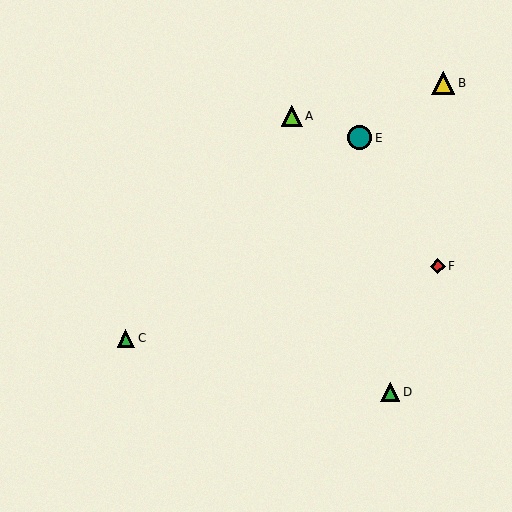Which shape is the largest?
The teal circle (labeled E) is the largest.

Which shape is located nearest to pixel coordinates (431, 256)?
The red diamond (labeled F) at (438, 266) is nearest to that location.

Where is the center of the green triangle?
The center of the green triangle is at (126, 338).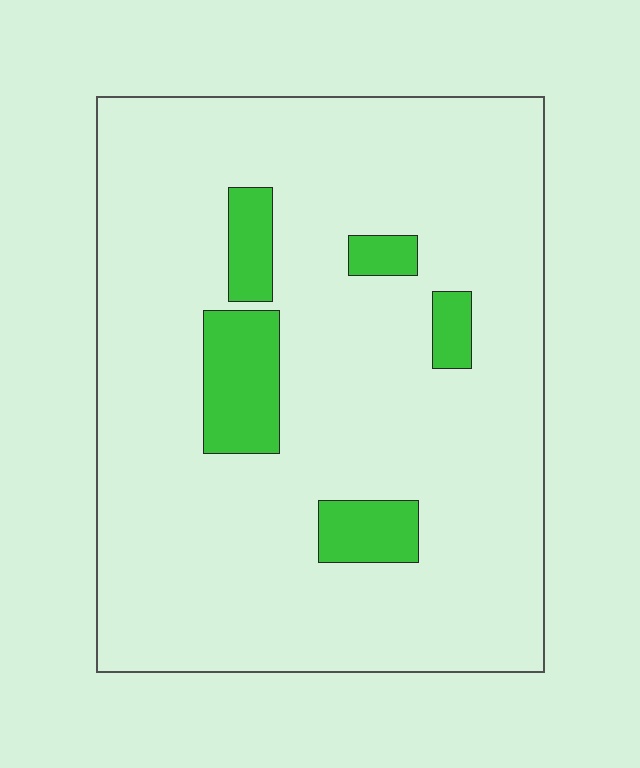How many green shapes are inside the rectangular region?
5.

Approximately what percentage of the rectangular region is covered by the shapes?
Approximately 10%.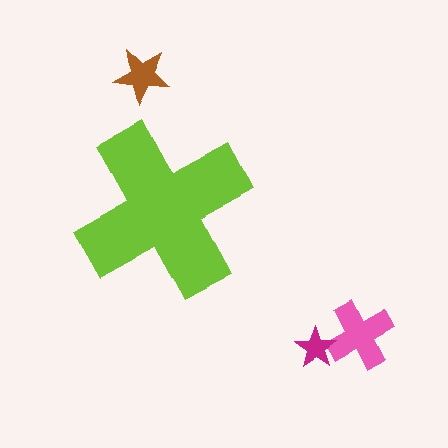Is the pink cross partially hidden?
No, the pink cross is fully visible.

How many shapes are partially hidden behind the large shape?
0 shapes are partially hidden.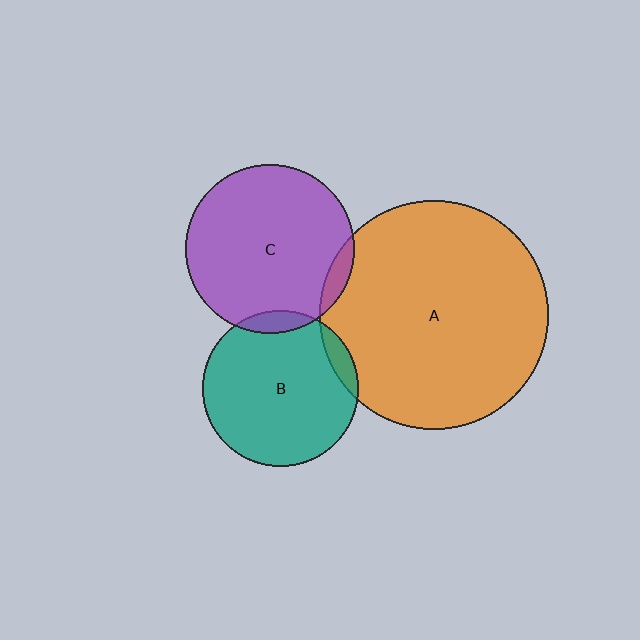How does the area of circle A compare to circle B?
Approximately 2.2 times.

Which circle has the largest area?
Circle A (orange).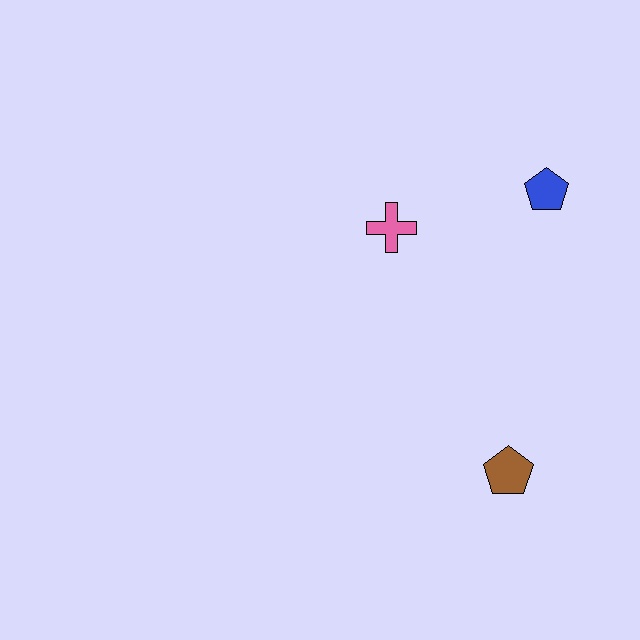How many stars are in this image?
There are no stars.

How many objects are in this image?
There are 3 objects.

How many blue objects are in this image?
There is 1 blue object.